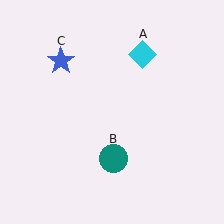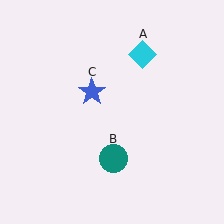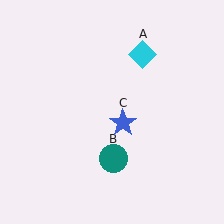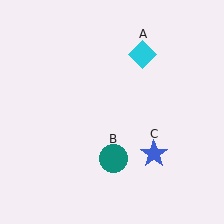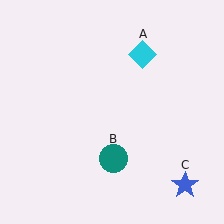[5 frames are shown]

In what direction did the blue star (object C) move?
The blue star (object C) moved down and to the right.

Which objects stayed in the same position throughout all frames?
Cyan diamond (object A) and teal circle (object B) remained stationary.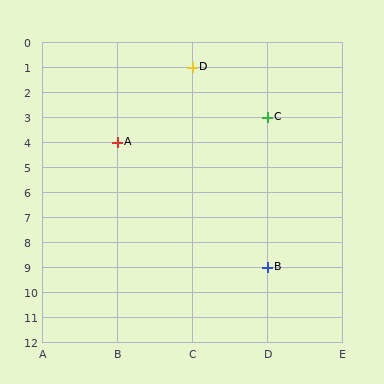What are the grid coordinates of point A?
Point A is at grid coordinates (B, 4).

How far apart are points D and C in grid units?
Points D and C are 1 column and 2 rows apart (about 2.2 grid units diagonally).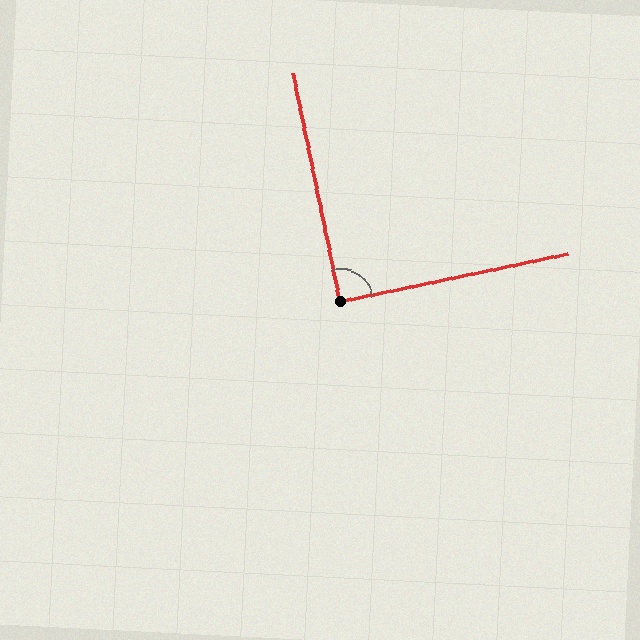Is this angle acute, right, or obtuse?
It is approximately a right angle.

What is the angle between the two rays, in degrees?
Approximately 90 degrees.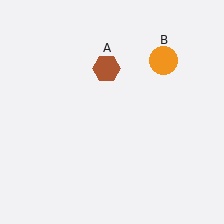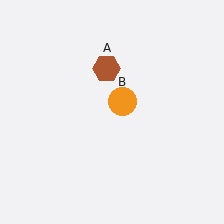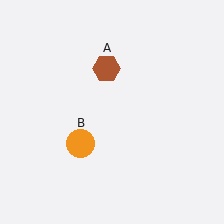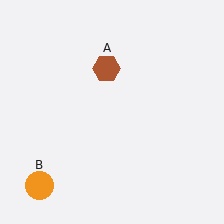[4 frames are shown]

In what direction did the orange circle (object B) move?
The orange circle (object B) moved down and to the left.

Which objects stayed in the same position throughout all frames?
Brown hexagon (object A) remained stationary.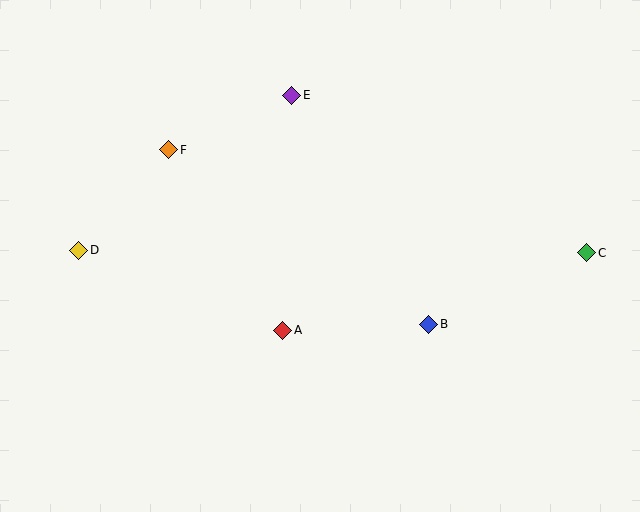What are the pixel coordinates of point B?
Point B is at (429, 324).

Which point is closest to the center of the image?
Point A at (283, 330) is closest to the center.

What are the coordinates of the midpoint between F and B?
The midpoint between F and B is at (299, 237).